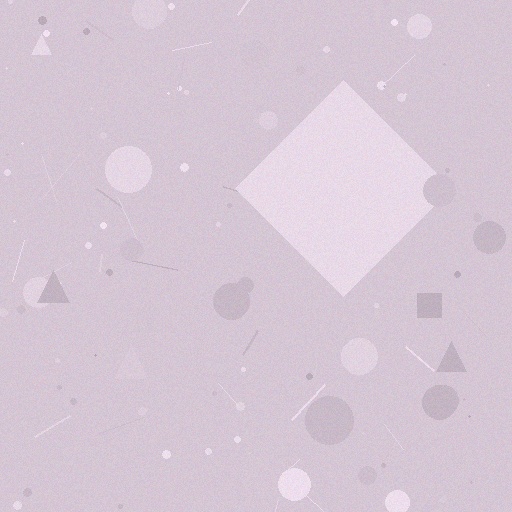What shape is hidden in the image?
A diamond is hidden in the image.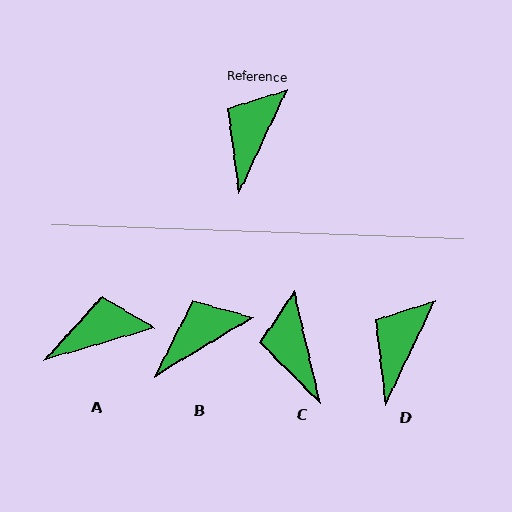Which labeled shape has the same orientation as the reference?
D.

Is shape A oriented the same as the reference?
No, it is off by about 49 degrees.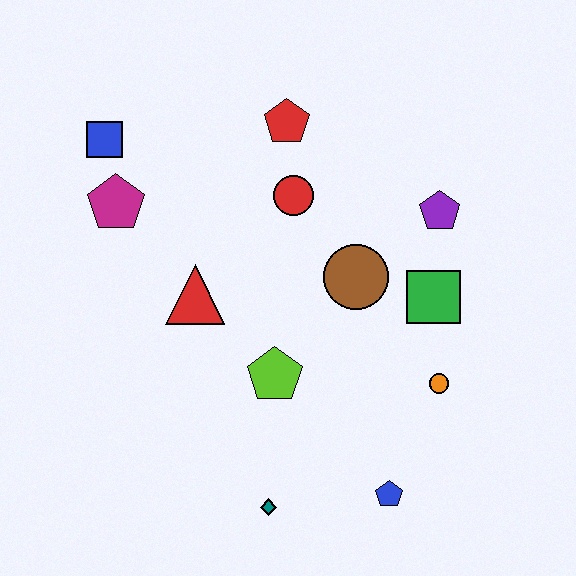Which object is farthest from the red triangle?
The blue pentagon is farthest from the red triangle.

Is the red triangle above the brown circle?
No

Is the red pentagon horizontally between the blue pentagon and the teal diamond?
Yes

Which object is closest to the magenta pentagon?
The blue square is closest to the magenta pentagon.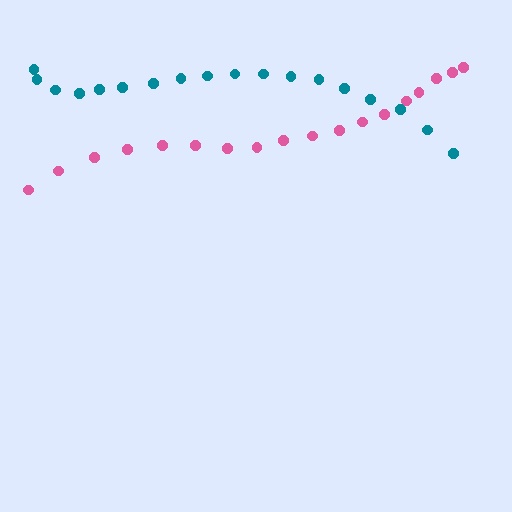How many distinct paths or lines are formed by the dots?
There are 2 distinct paths.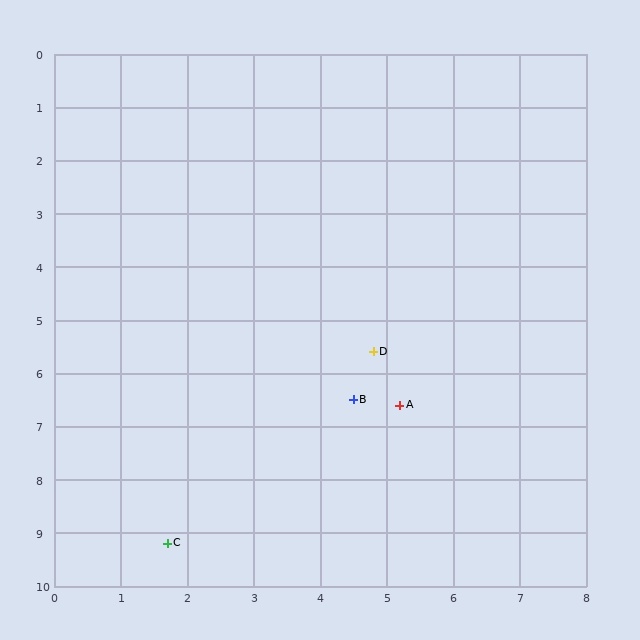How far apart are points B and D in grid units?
Points B and D are about 0.9 grid units apart.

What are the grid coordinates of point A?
Point A is at approximately (5.2, 6.6).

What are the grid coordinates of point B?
Point B is at approximately (4.5, 6.5).